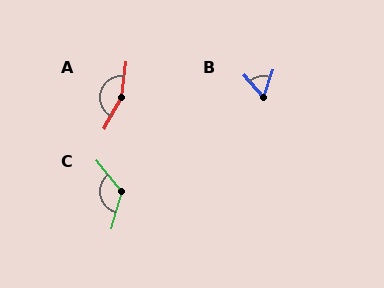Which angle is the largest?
A, at approximately 158 degrees.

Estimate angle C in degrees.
Approximately 126 degrees.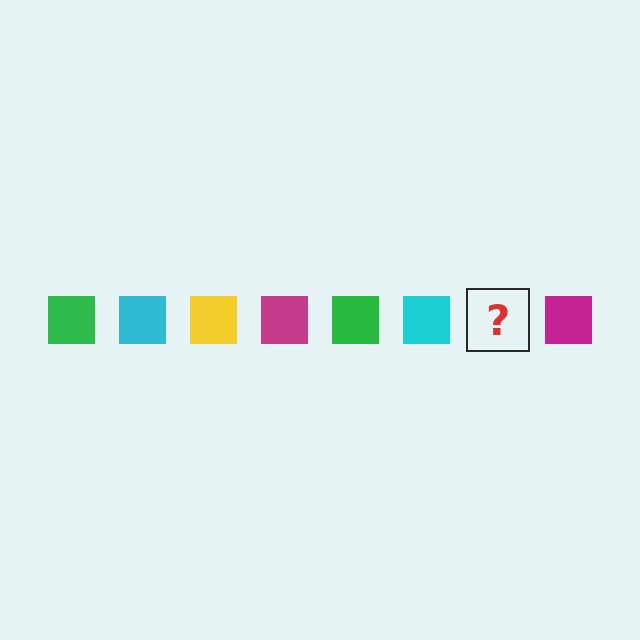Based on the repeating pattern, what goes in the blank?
The blank should be a yellow square.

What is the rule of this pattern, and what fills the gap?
The rule is that the pattern cycles through green, cyan, yellow, magenta squares. The gap should be filled with a yellow square.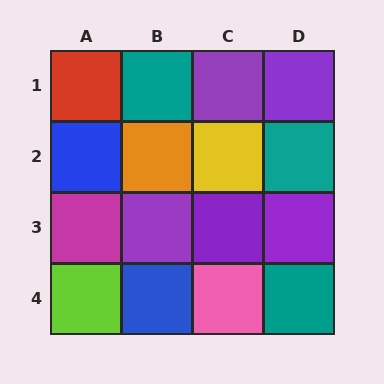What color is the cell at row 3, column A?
Magenta.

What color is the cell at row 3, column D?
Purple.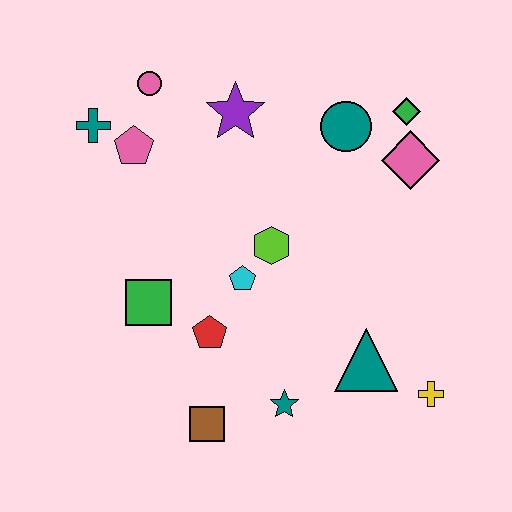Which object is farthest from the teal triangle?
The teal cross is farthest from the teal triangle.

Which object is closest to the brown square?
The teal star is closest to the brown square.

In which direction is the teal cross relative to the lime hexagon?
The teal cross is to the left of the lime hexagon.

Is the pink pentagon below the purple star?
Yes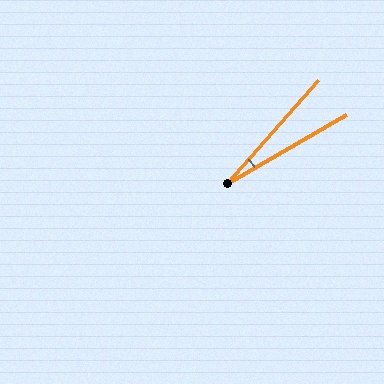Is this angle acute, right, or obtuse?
It is acute.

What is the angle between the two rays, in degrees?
Approximately 18 degrees.